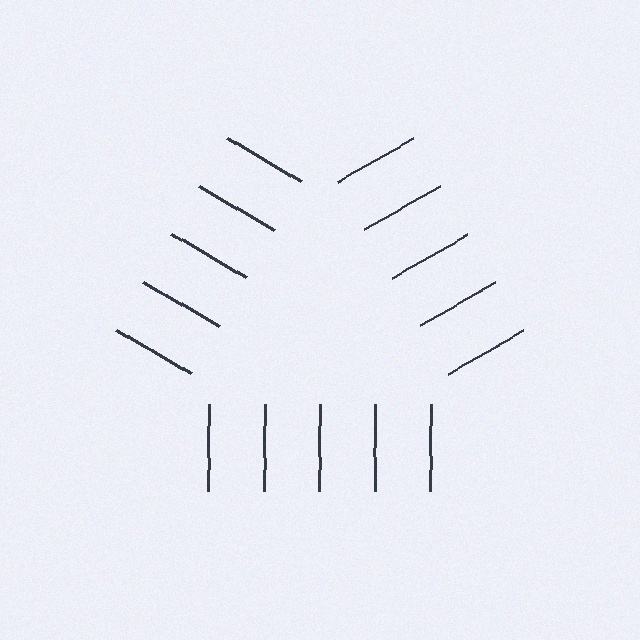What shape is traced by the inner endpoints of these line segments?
An illusory triangle — the line segments terminate on its edges but no continuous stroke is drawn.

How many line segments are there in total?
15 — 5 along each of the 3 edges.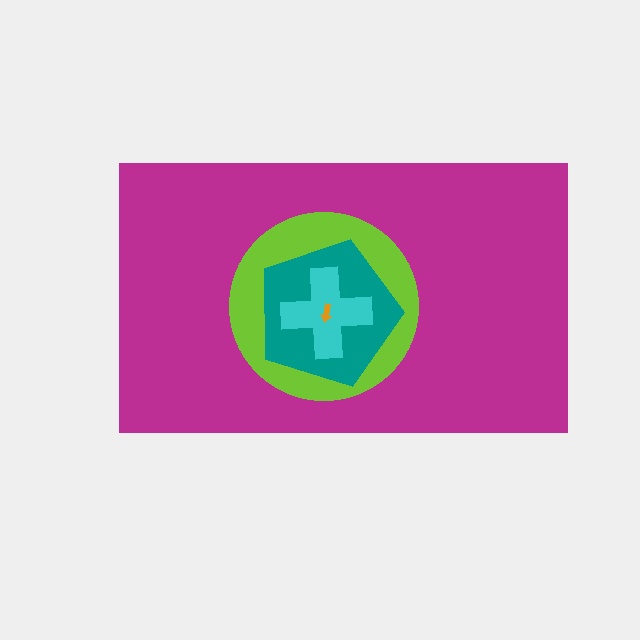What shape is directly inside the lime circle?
The teal pentagon.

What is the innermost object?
The orange arrow.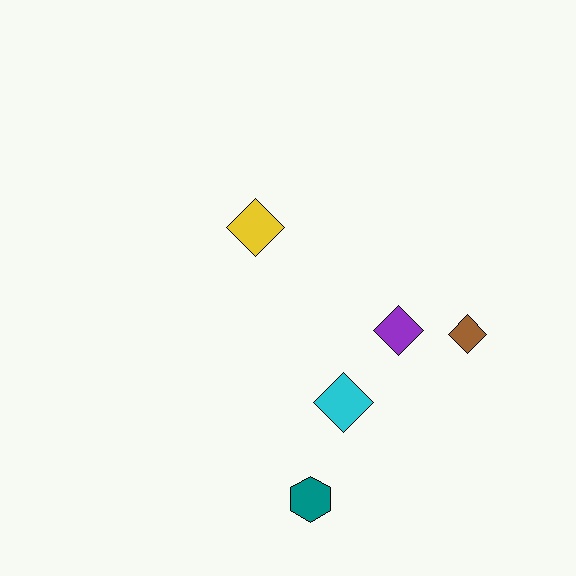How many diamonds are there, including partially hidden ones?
There are 4 diamonds.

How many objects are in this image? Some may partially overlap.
There are 5 objects.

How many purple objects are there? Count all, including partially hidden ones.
There is 1 purple object.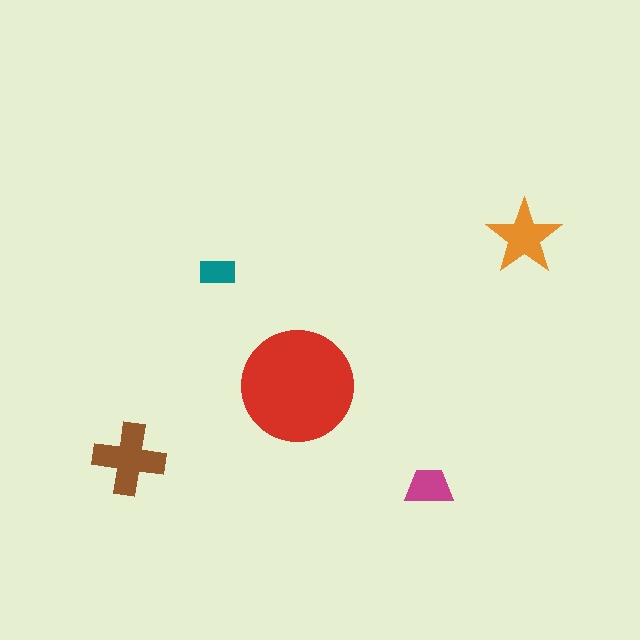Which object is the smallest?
The teal rectangle.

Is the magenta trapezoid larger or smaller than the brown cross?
Smaller.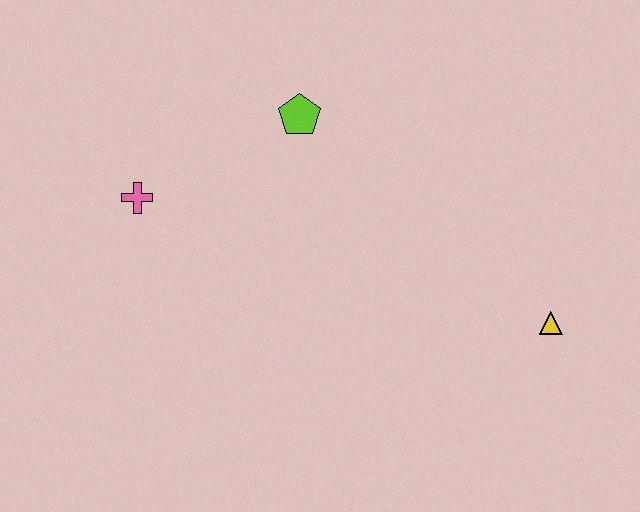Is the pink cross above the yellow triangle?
Yes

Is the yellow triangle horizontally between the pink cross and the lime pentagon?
No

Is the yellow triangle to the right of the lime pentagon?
Yes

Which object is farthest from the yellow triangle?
The pink cross is farthest from the yellow triangle.